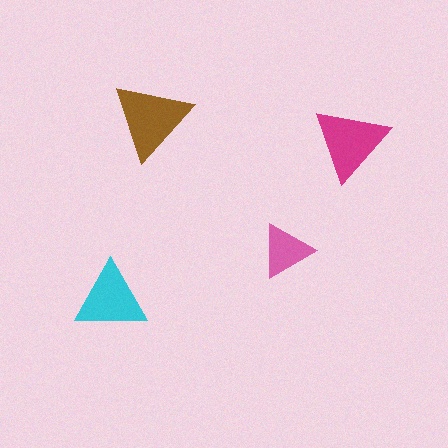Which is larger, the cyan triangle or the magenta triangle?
The magenta one.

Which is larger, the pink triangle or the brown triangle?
The brown one.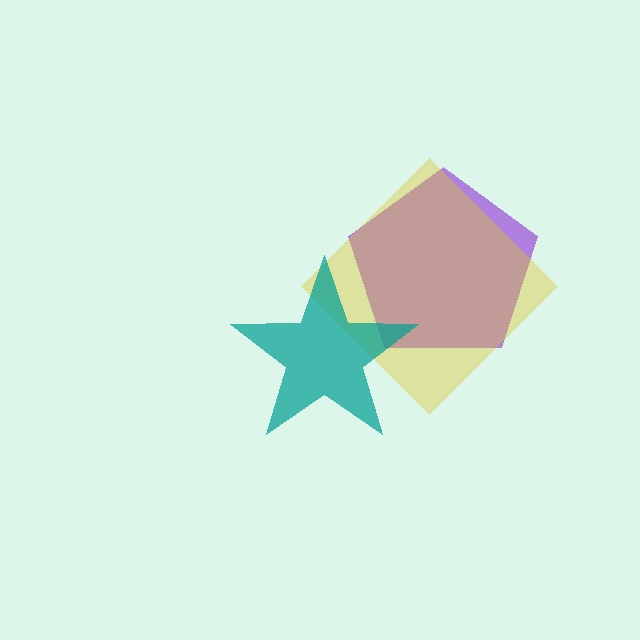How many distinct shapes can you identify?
There are 3 distinct shapes: a purple pentagon, a yellow diamond, a teal star.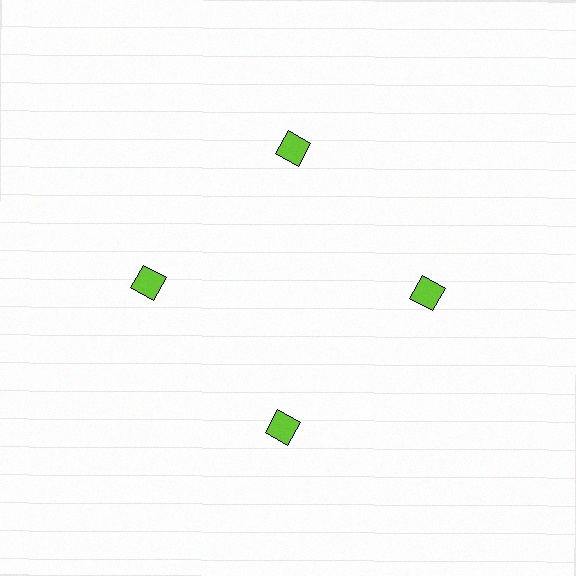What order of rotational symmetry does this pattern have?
This pattern has 4-fold rotational symmetry.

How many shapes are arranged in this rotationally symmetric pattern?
There are 4 shapes, arranged in 4 groups of 1.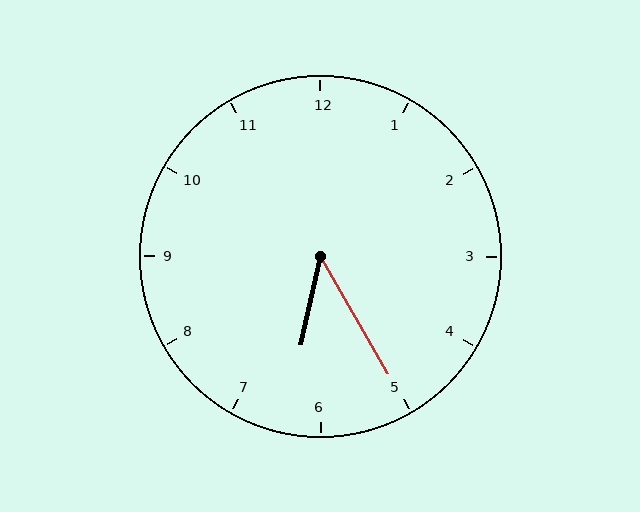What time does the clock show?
6:25.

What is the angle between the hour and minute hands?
Approximately 42 degrees.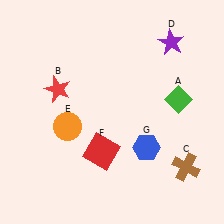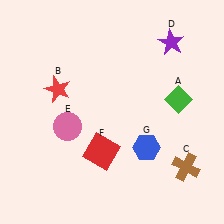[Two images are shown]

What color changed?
The circle (E) changed from orange in Image 1 to pink in Image 2.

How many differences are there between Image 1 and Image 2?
There is 1 difference between the two images.